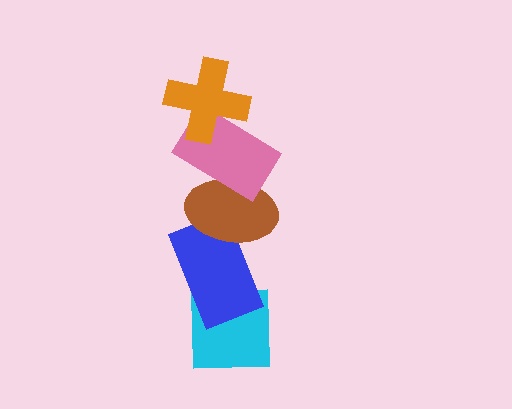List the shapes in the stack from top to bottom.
From top to bottom: the orange cross, the pink rectangle, the brown ellipse, the blue rectangle, the cyan square.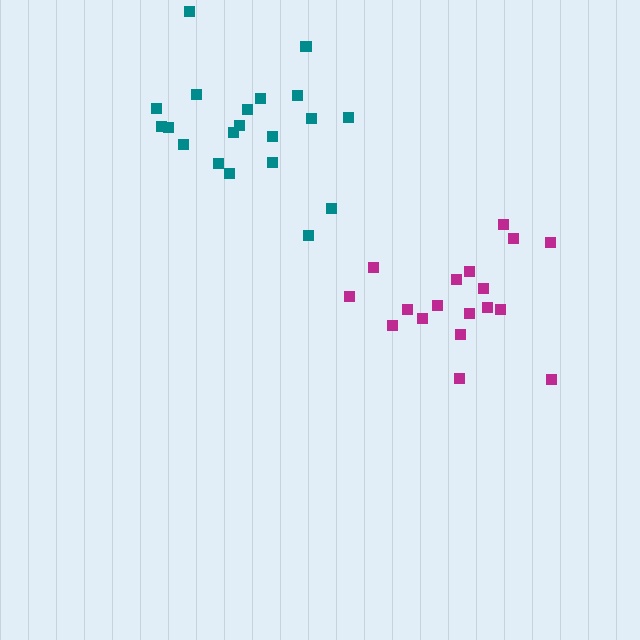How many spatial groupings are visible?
There are 2 spatial groupings.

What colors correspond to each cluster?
The clusters are colored: teal, magenta.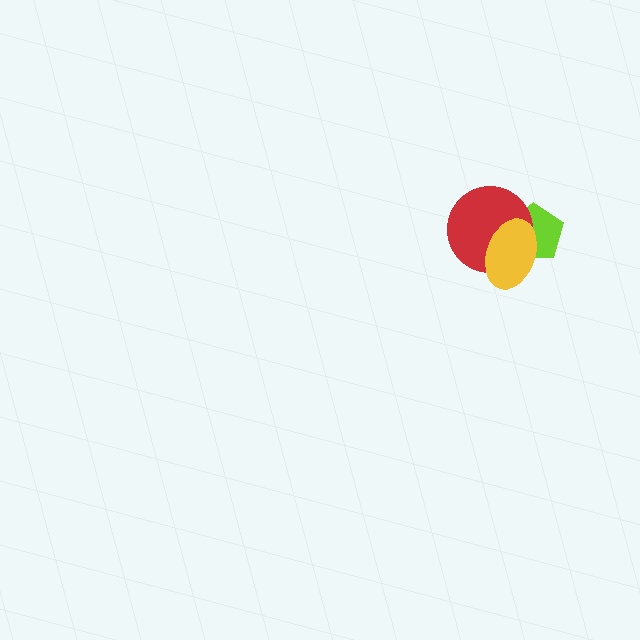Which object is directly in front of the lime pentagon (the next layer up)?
The red circle is directly in front of the lime pentagon.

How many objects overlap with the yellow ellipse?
2 objects overlap with the yellow ellipse.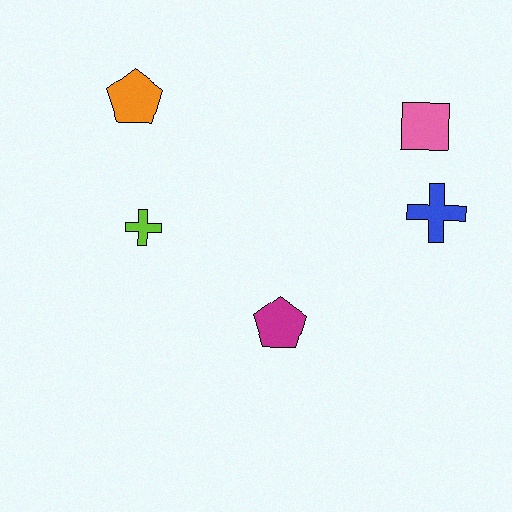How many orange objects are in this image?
There is 1 orange object.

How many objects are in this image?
There are 5 objects.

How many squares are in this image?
There is 1 square.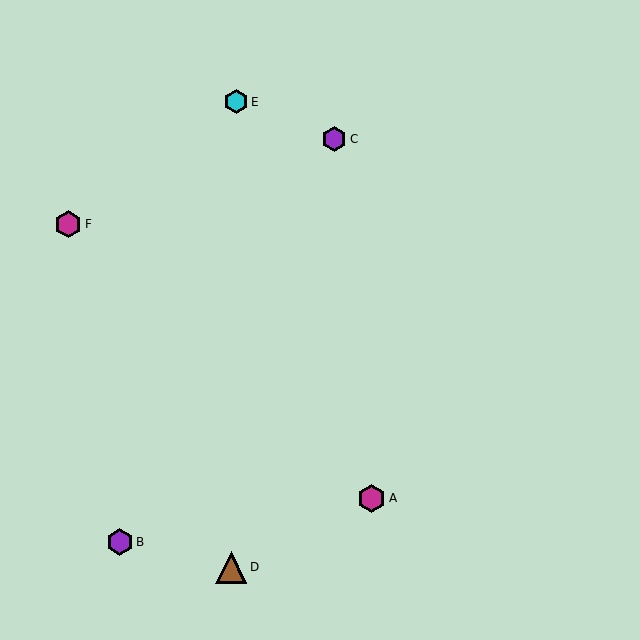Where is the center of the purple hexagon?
The center of the purple hexagon is at (120, 542).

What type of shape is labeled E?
Shape E is a cyan hexagon.